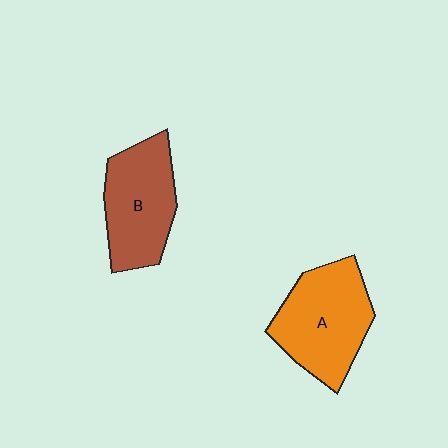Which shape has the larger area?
Shape A (orange).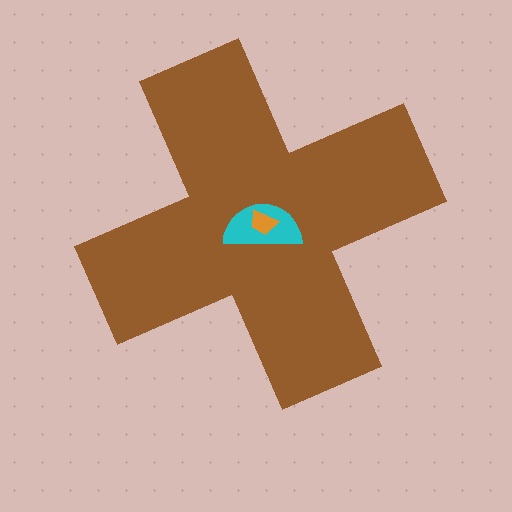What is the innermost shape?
The orange trapezoid.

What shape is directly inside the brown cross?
The cyan semicircle.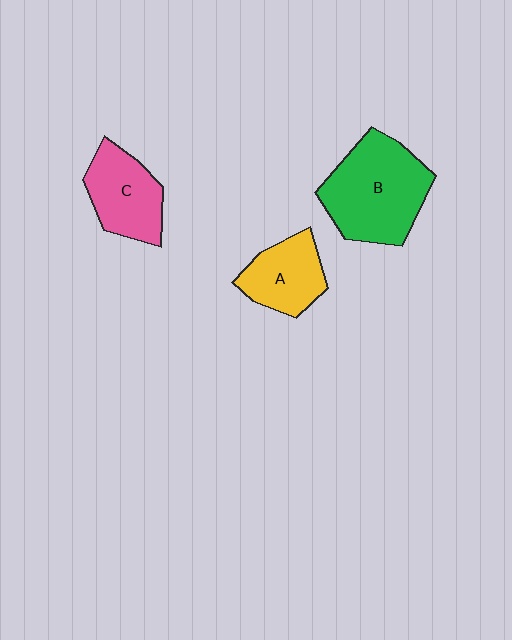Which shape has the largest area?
Shape B (green).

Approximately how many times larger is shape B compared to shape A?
Approximately 1.8 times.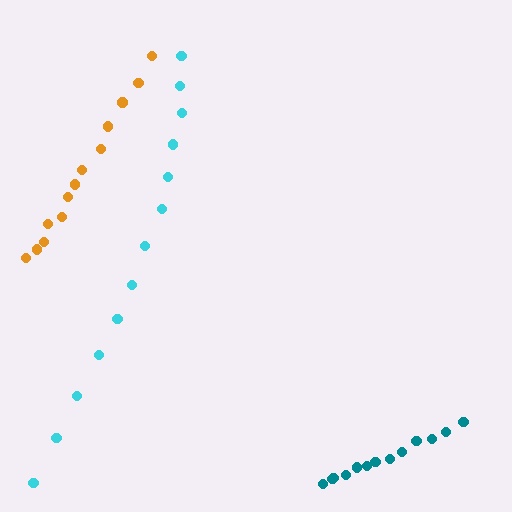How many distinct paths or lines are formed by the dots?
There are 3 distinct paths.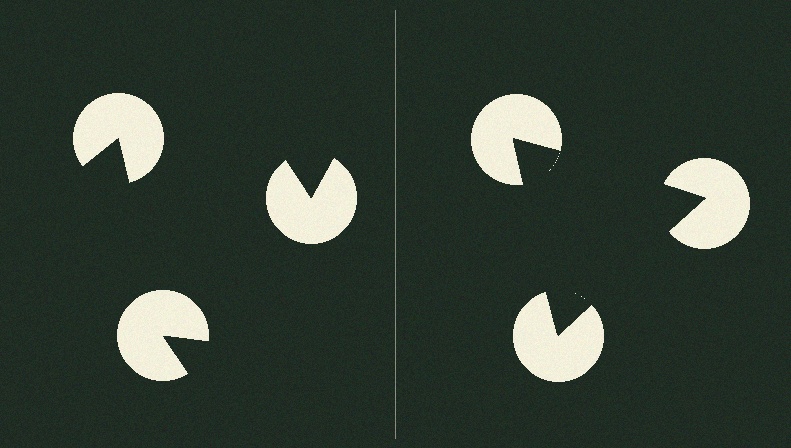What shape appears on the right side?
An illusory triangle.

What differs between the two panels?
The pac-man discs are positioned identically on both sides; only the wedge orientations differ. On the right they align to a triangle; on the left they are misaligned.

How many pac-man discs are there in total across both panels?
6 — 3 on each side.